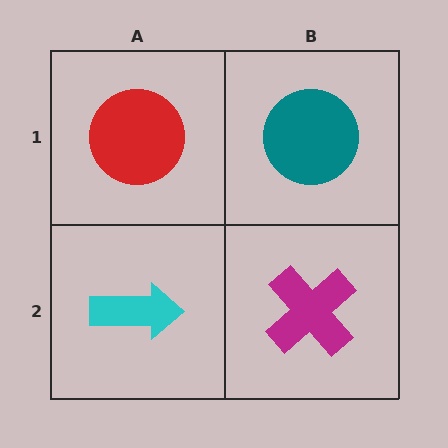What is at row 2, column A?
A cyan arrow.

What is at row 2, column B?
A magenta cross.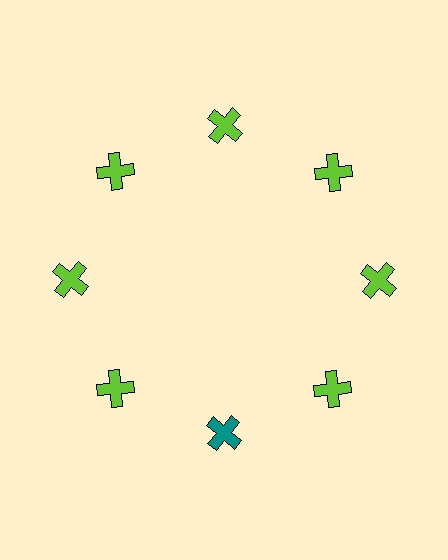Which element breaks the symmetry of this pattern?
The teal cross at roughly the 6 o'clock position breaks the symmetry. All other shapes are lime crosses.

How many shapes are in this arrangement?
There are 8 shapes arranged in a ring pattern.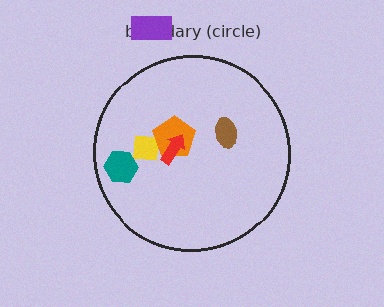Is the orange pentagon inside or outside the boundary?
Inside.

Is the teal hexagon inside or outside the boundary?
Inside.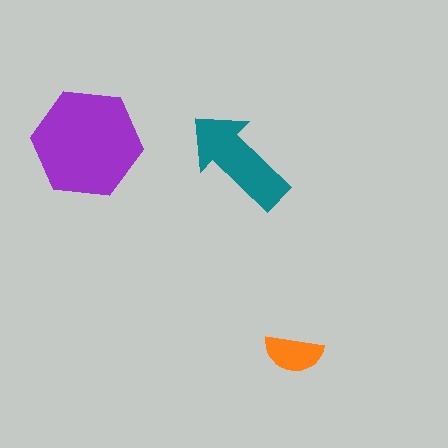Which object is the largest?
The purple hexagon.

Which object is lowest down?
The orange semicircle is bottommost.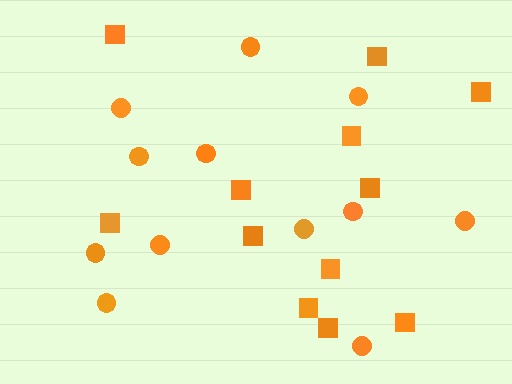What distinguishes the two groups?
There are 2 groups: one group of circles (12) and one group of squares (12).